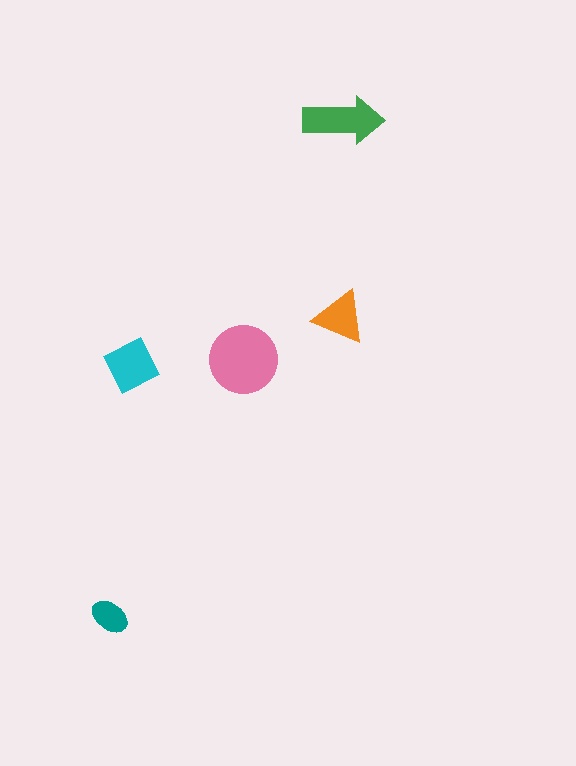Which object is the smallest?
The teal ellipse.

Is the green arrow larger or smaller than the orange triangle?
Larger.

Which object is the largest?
The pink circle.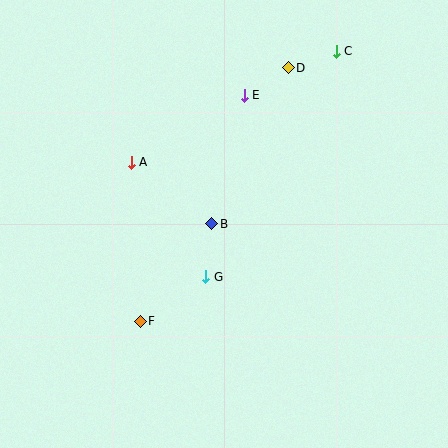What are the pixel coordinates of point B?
Point B is at (212, 224).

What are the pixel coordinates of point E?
Point E is at (244, 95).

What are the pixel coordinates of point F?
Point F is at (140, 321).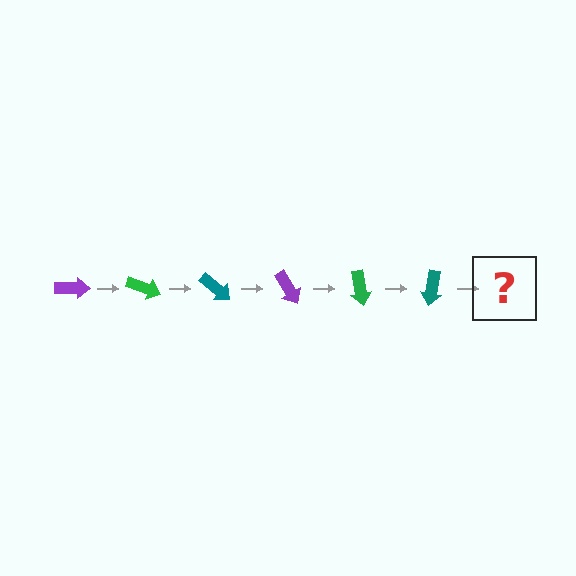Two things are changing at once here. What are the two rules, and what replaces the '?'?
The two rules are that it rotates 20 degrees each step and the color cycles through purple, green, and teal. The '?' should be a purple arrow, rotated 120 degrees from the start.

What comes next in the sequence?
The next element should be a purple arrow, rotated 120 degrees from the start.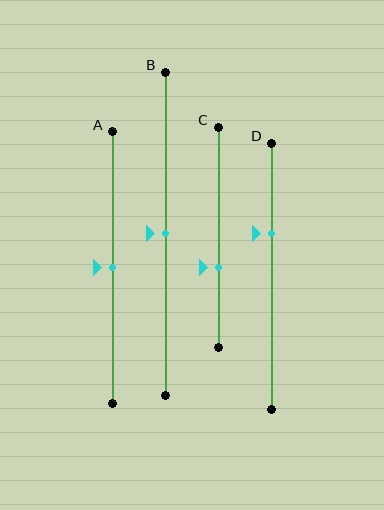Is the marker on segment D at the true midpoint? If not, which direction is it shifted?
No, the marker on segment D is shifted upward by about 16% of the segment length.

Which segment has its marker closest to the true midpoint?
Segment A has its marker closest to the true midpoint.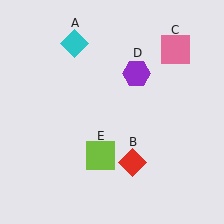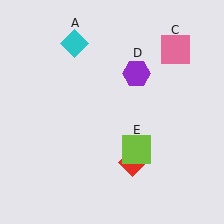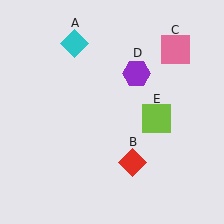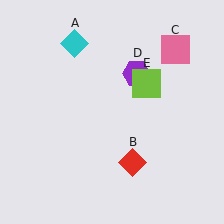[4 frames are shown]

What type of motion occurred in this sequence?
The lime square (object E) rotated counterclockwise around the center of the scene.